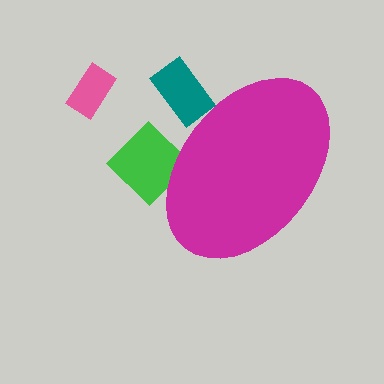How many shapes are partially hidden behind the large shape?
2 shapes are partially hidden.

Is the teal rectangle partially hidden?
Yes, the teal rectangle is partially hidden behind the magenta ellipse.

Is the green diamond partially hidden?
Yes, the green diamond is partially hidden behind the magenta ellipse.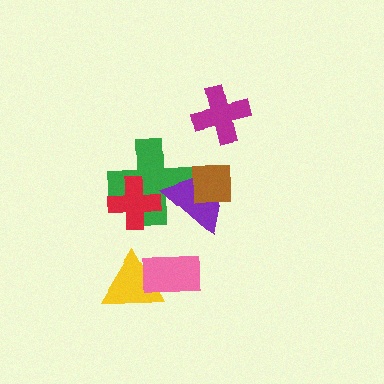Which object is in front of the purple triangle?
The brown square is in front of the purple triangle.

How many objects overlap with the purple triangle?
2 objects overlap with the purple triangle.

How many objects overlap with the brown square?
2 objects overlap with the brown square.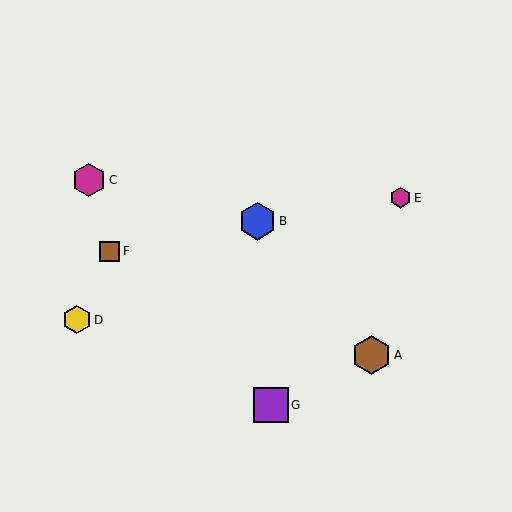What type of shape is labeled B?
Shape B is a blue hexagon.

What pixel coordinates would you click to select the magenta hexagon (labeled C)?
Click at (89, 180) to select the magenta hexagon C.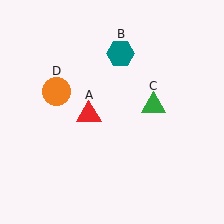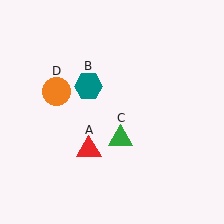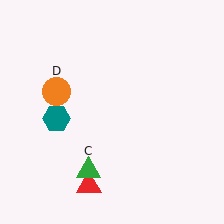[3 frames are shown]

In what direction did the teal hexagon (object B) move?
The teal hexagon (object B) moved down and to the left.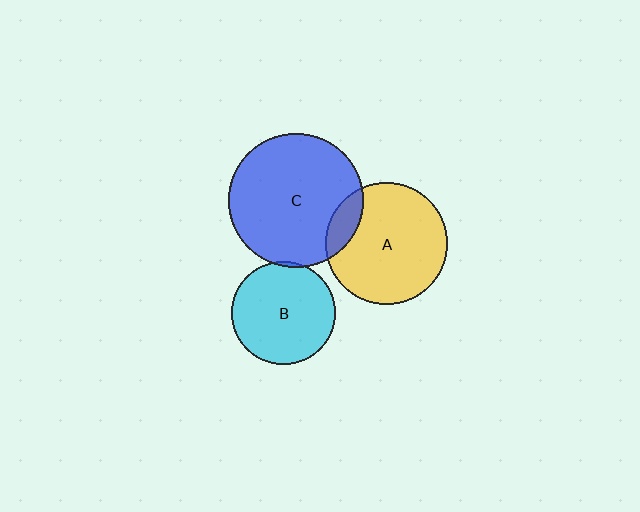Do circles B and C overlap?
Yes.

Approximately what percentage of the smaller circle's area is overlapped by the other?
Approximately 5%.